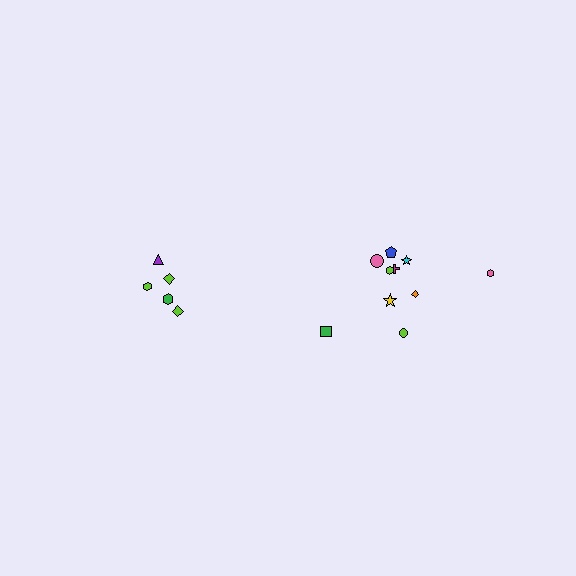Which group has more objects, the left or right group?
The right group.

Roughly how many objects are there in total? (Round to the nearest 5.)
Roughly 15 objects in total.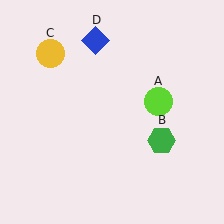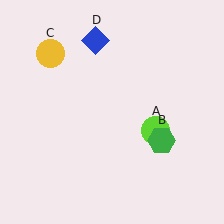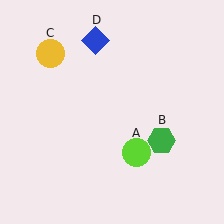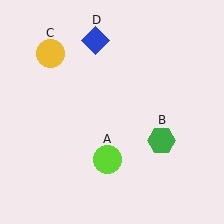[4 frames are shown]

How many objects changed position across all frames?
1 object changed position: lime circle (object A).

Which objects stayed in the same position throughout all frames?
Green hexagon (object B) and yellow circle (object C) and blue diamond (object D) remained stationary.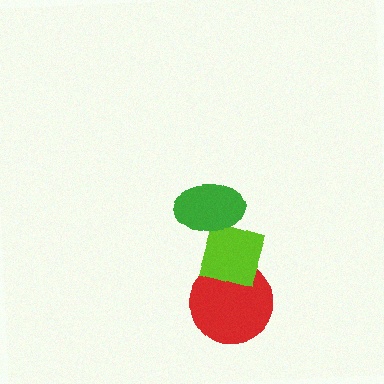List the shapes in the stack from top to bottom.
From top to bottom: the green ellipse, the lime diamond, the red circle.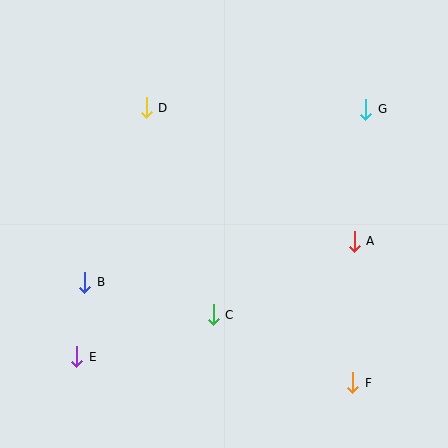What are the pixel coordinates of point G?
Point G is at (366, 109).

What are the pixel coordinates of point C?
Point C is at (213, 315).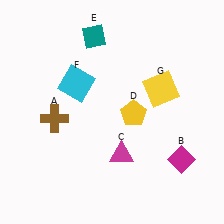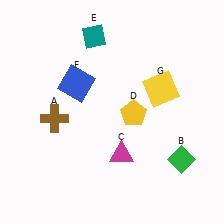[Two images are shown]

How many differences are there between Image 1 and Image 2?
There are 2 differences between the two images.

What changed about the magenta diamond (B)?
In Image 1, B is magenta. In Image 2, it changed to green.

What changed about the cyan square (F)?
In Image 1, F is cyan. In Image 2, it changed to blue.